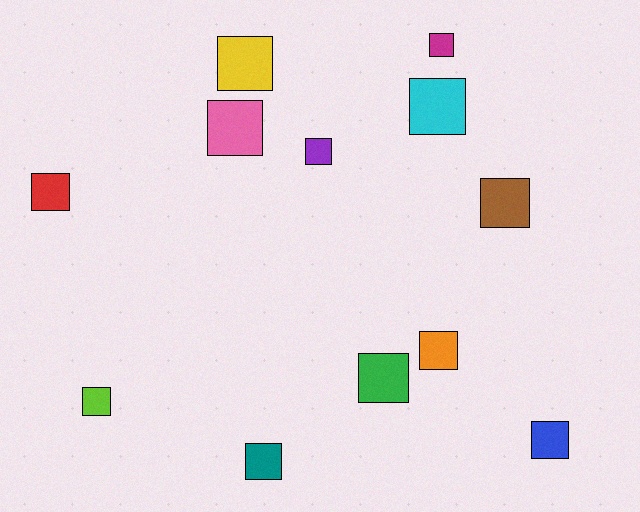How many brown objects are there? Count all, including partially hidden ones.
There is 1 brown object.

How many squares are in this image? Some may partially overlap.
There are 12 squares.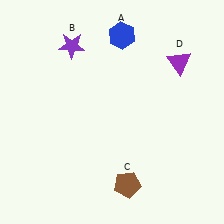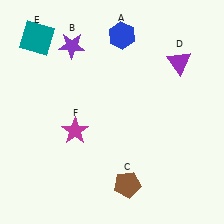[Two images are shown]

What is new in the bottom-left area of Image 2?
A magenta star (F) was added in the bottom-left area of Image 2.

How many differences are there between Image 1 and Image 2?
There are 2 differences between the two images.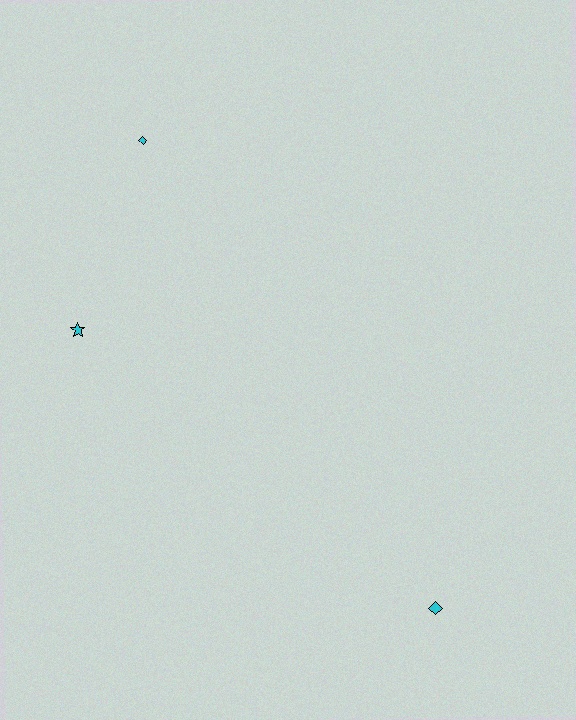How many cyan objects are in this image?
There are 3 cyan objects.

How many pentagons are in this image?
There are no pentagons.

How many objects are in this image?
There are 3 objects.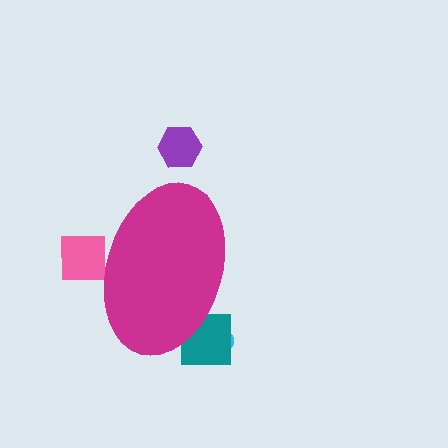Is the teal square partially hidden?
Yes, the teal square is partially hidden behind the magenta ellipse.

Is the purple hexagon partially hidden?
No, the purple hexagon is fully visible.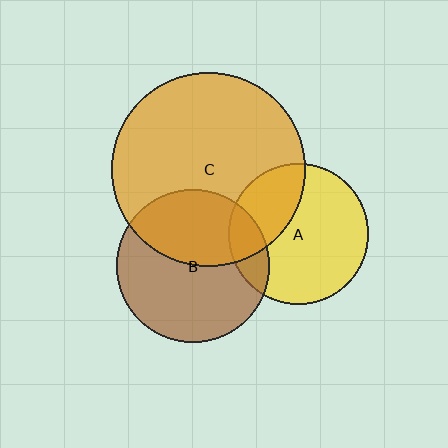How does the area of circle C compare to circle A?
Approximately 1.9 times.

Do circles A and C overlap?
Yes.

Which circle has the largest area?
Circle C (orange).